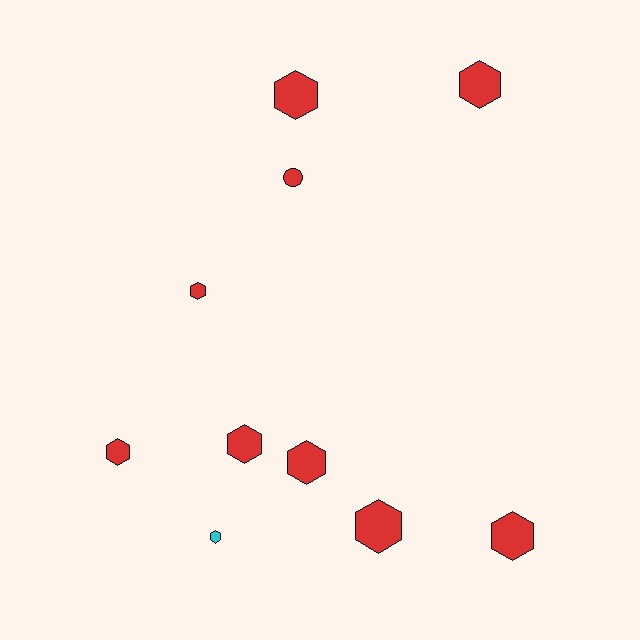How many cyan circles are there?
There are no cyan circles.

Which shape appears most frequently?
Hexagon, with 9 objects.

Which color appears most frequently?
Red, with 9 objects.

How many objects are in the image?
There are 10 objects.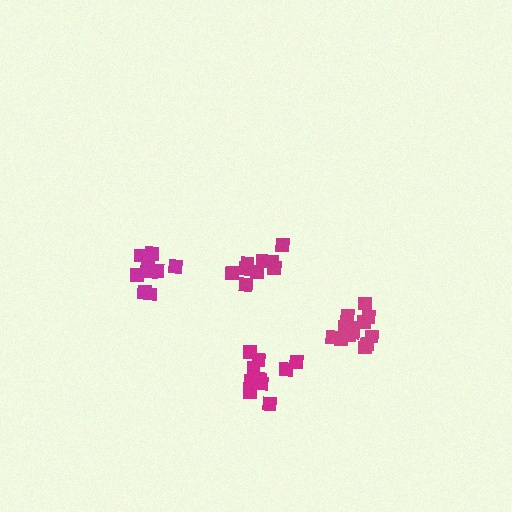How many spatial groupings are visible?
There are 4 spatial groupings.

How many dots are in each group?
Group 1: 14 dots, Group 2: 12 dots, Group 3: 9 dots, Group 4: 9 dots (44 total).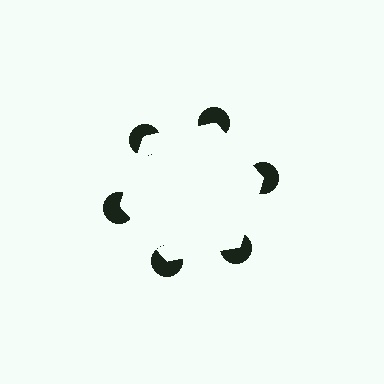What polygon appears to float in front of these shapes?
An illusory hexagon — its edges are inferred from the aligned wedge cuts in the pac-man discs, not physically drawn.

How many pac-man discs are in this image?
There are 6 — one at each vertex of the illusory hexagon.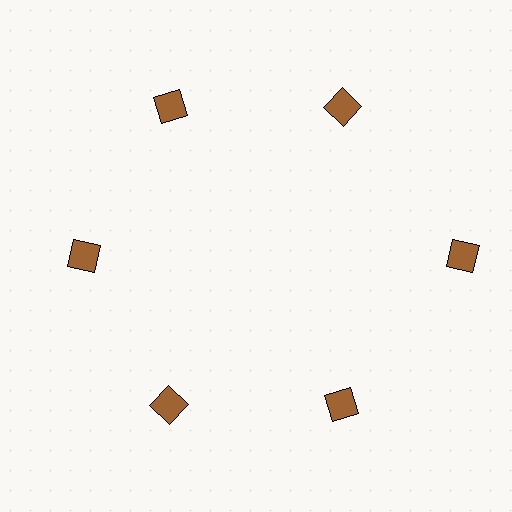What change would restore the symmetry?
The symmetry would be restored by moving it inward, back onto the ring so that all 6 diamonds sit at equal angles and equal distance from the center.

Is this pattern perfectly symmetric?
No. The 6 brown diamonds are arranged in a ring, but one element near the 3 o'clock position is pushed outward from the center, breaking the 6-fold rotational symmetry.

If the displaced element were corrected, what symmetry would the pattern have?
It would have 6-fold rotational symmetry — the pattern would map onto itself every 60 degrees.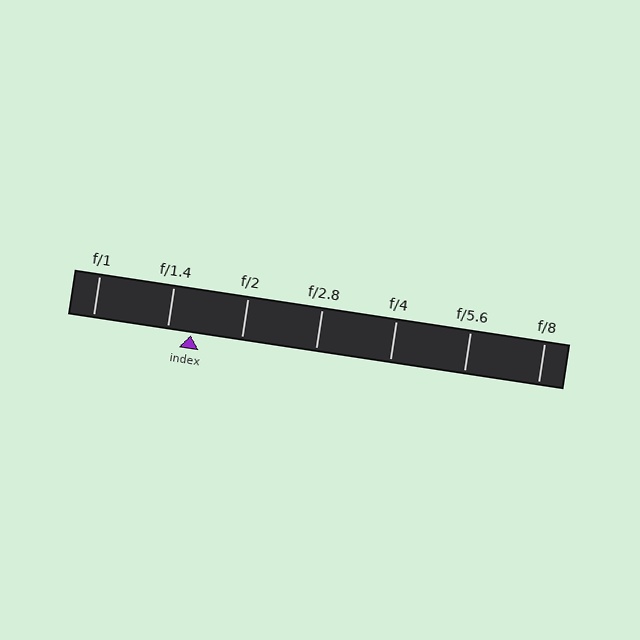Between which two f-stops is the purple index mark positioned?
The index mark is between f/1.4 and f/2.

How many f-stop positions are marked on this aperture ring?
There are 7 f-stop positions marked.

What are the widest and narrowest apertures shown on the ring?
The widest aperture shown is f/1 and the narrowest is f/8.